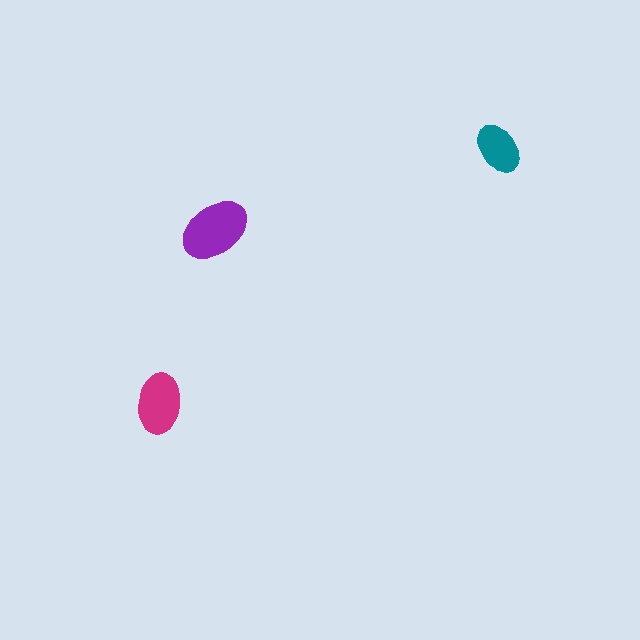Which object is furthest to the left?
The magenta ellipse is leftmost.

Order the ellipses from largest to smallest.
the purple one, the magenta one, the teal one.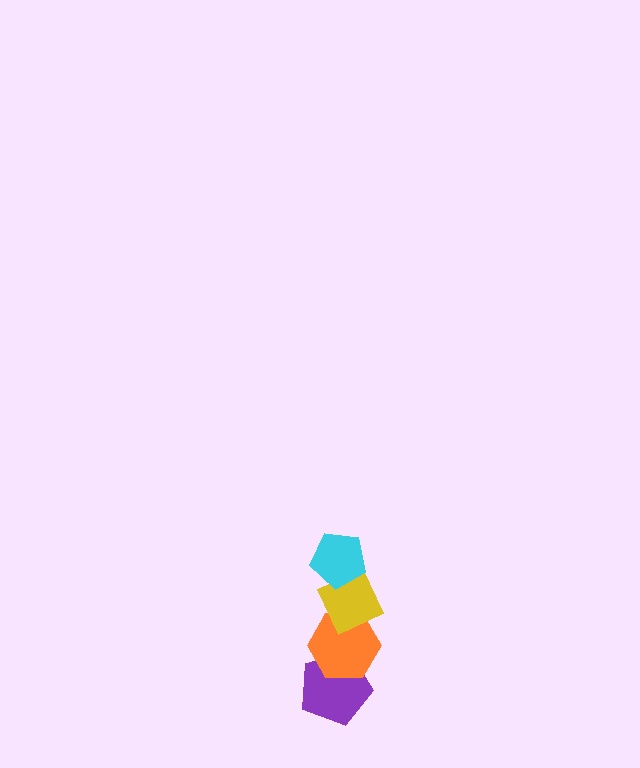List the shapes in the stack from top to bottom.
From top to bottom: the cyan pentagon, the yellow diamond, the orange hexagon, the purple pentagon.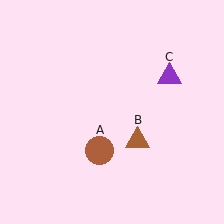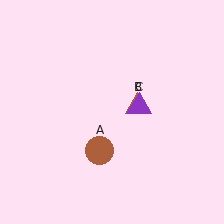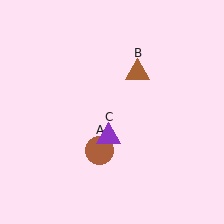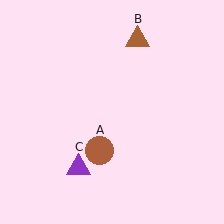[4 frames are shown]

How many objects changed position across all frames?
2 objects changed position: brown triangle (object B), purple triangle (object C).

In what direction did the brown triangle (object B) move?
The brown triangle (object B) moved up.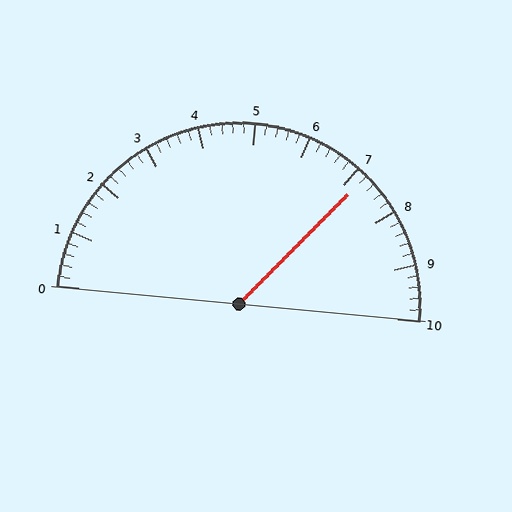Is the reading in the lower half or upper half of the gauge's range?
The reading is in the upper half of the range (0 to 10).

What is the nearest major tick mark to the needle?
The nearest major tick mark is 7.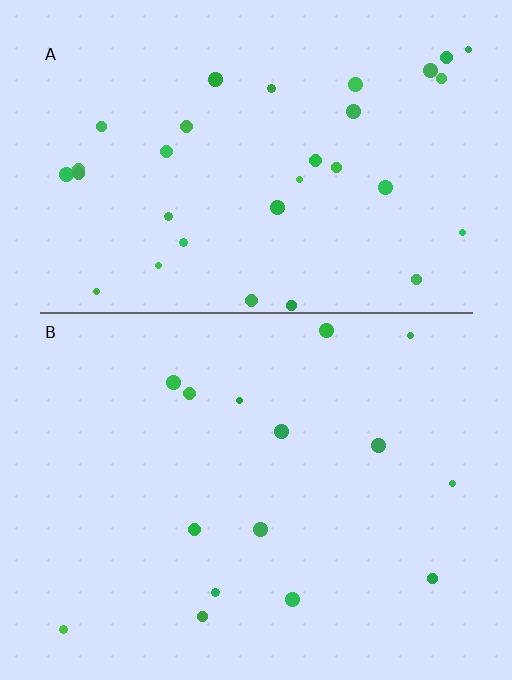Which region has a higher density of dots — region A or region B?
A (the top).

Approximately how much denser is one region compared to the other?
Approximately 2.2× — region A over region B.